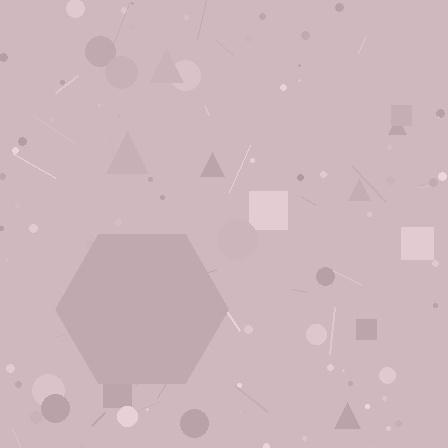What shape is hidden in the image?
A hexagon is hidden in the image.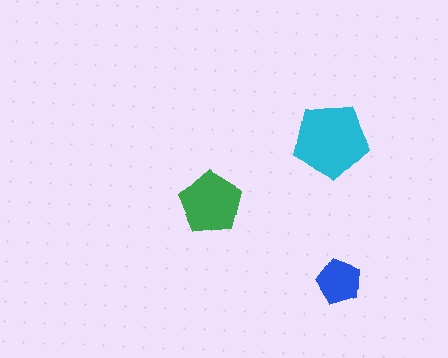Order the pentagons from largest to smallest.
the cyan one, the green one, the blue one.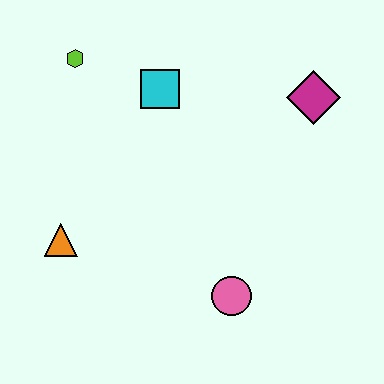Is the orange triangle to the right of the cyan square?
No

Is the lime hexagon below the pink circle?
No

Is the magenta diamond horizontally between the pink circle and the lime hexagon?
No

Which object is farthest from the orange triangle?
The magenta diamond is farthest from the orange triangle.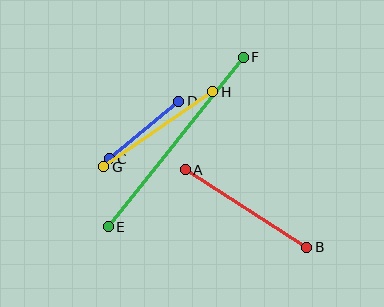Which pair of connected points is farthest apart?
Points E and F are farthest apart.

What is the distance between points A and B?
The distance is approximately 144 pixels.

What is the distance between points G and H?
The distance is approximately 132 pixels.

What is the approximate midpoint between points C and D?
The midpoint is at approximately (144, 130) pixels.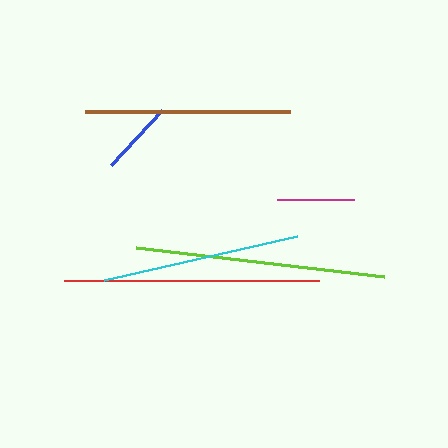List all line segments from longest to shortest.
From longest to shortest: red, lime, brown, cyan, magenta, blue.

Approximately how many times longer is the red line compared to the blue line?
The red line is approximately 3.4 times the length of the blue line.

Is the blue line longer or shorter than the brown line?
The brown line is longer than the blue line.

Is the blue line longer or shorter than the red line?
The red line is longer than the blue line.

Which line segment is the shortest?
The blue line is the shortest at approximately 75 pixels.